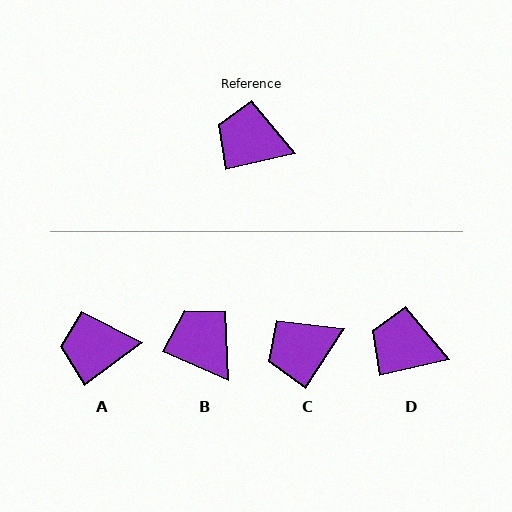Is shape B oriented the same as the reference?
No, it is off by about 37 degrees.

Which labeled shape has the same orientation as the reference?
D.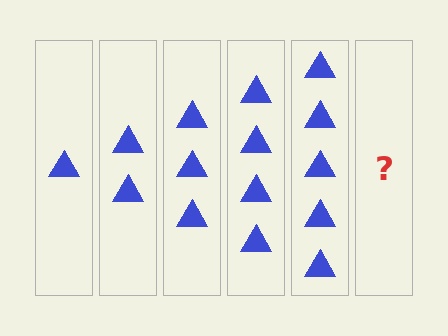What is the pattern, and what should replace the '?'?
The pattern is that each step adds one more triangle. The '?' should be 6 triangles.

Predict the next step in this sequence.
The next step is 6 triangles.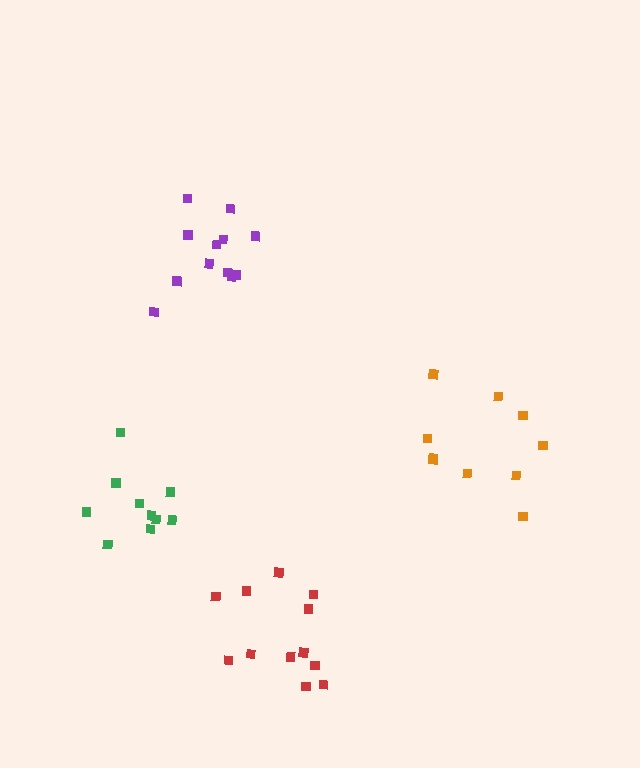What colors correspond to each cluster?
The clusters are colored: green, orange, purple, red.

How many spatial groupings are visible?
There are 4 spatial groupings.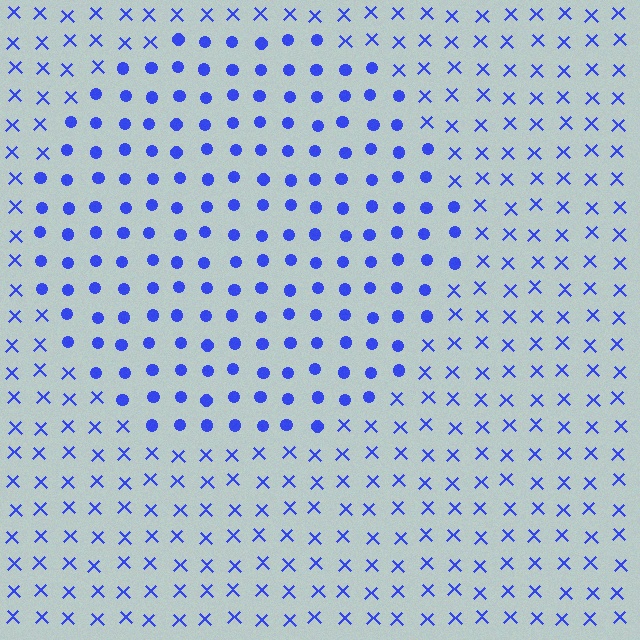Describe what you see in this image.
The image is filled with small blue elements arranged in a uniform grid. A circle-shaped region contains circles, while the surrounding area contains X marks. The boundary is defined purely by the change in element shape.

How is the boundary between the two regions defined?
The boundary is defined by a change in element shape: circles inside vs. X marks outside. All elements share the same color and spacing.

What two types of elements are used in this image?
The image uses circles inside the circle region and X marks outside it.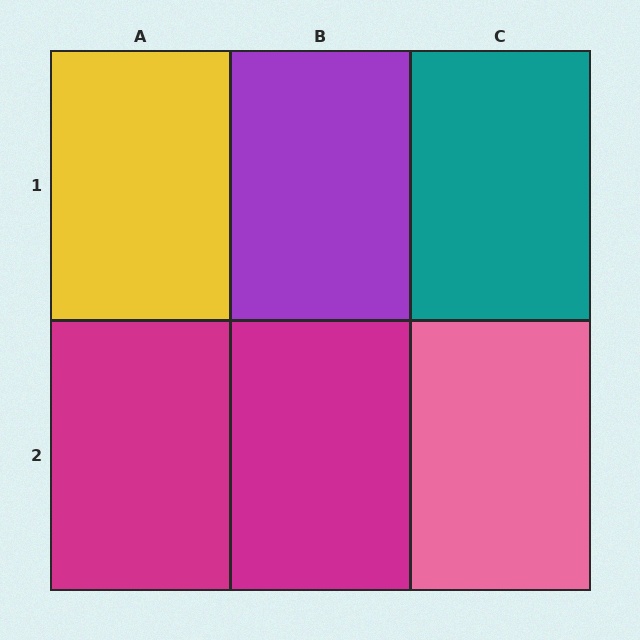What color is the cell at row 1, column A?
Yellow.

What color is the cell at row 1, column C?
Teal.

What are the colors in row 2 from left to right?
Magenta, magenta, pink.